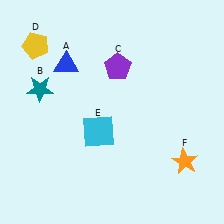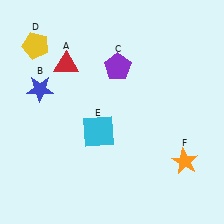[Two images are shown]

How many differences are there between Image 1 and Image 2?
There are 2 differences between the two images.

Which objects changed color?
A changed from blue to red. B changed from teal to blue.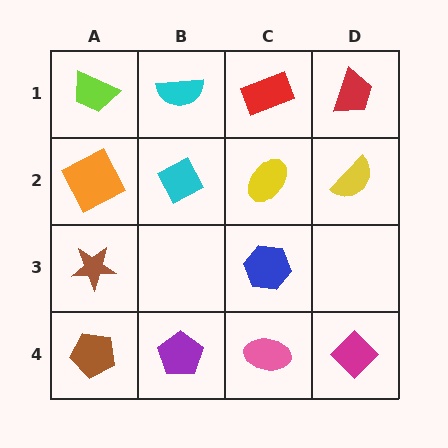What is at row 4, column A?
A brown pentagon.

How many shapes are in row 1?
4 shapes.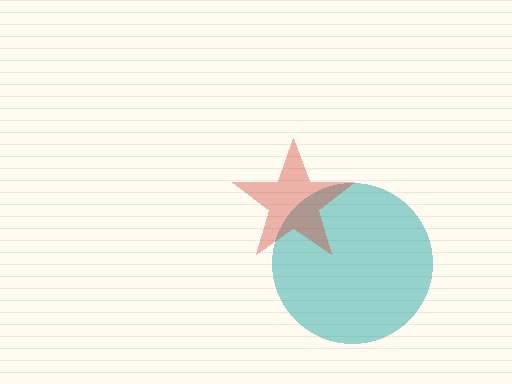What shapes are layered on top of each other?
The layered shapes are: a teal circle, a red star.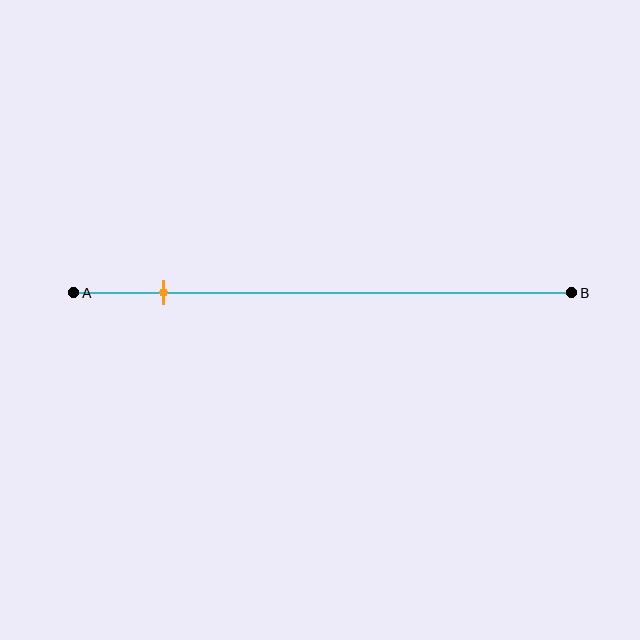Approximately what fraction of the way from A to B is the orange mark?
The orange mark is approximately 20% of the way from A to B.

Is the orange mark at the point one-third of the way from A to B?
No, the mark is at about 20% from A, not at the 33% one-third point.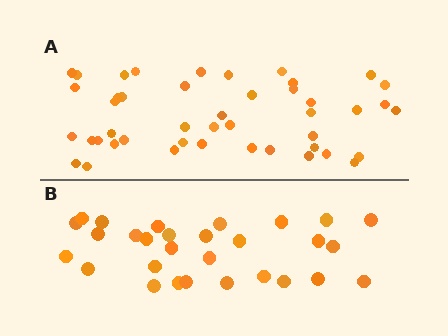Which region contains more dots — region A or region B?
Region A (the top region) has more dots.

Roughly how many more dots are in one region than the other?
Region A has approximately 15 more dots than region B.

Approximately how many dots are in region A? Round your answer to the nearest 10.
About 40 dots. (The exact count is 45, which rounds to 40.)